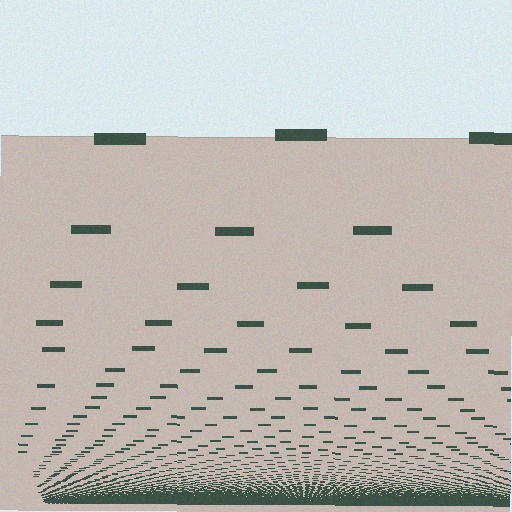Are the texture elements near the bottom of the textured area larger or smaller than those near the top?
Smaller. The gradient is inverted — elements near the bottom are smaller and denser.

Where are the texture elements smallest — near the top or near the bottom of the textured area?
Near the bottom.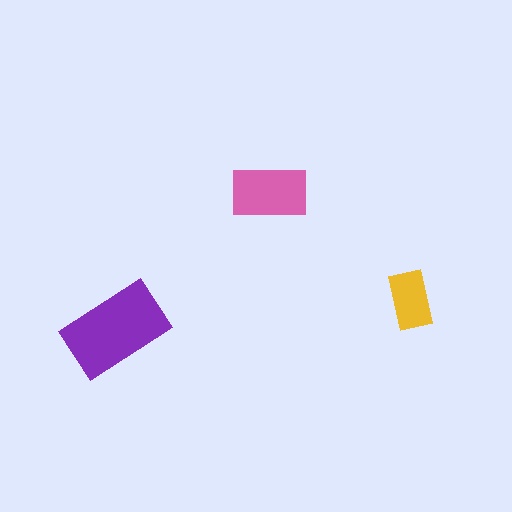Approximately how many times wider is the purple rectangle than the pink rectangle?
About 1.5 times wider.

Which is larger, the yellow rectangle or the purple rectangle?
The purple one.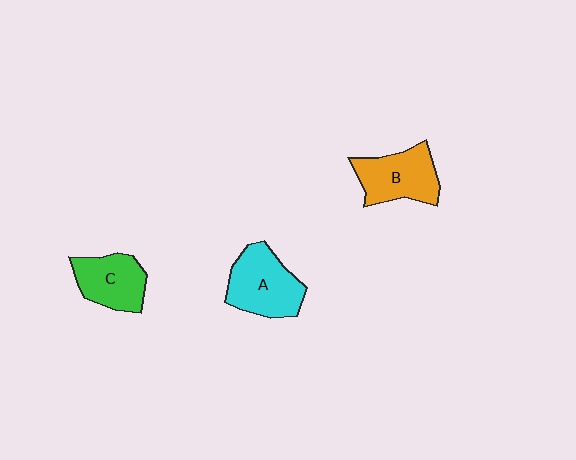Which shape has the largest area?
Shape A (cyan).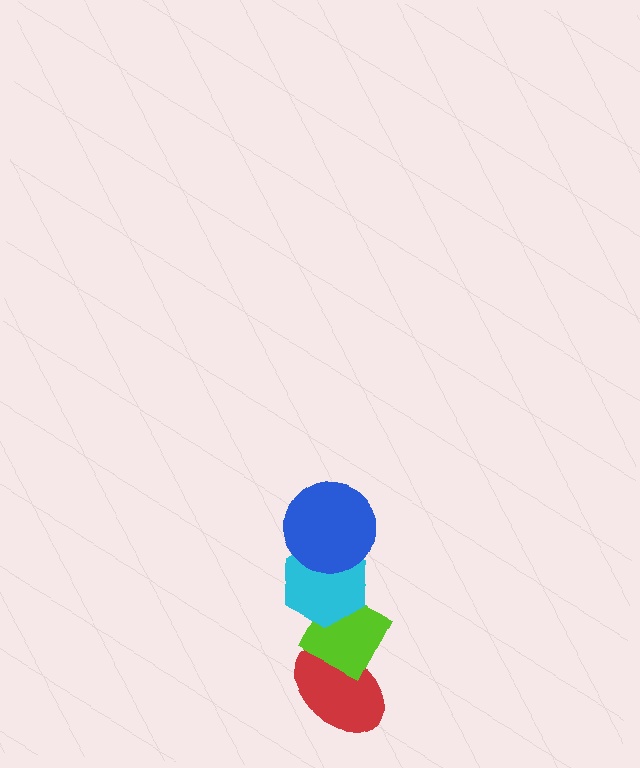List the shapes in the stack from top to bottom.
From top to bottom: the blue circle, the cyan hexagon, the lime diamond, the red ellipse.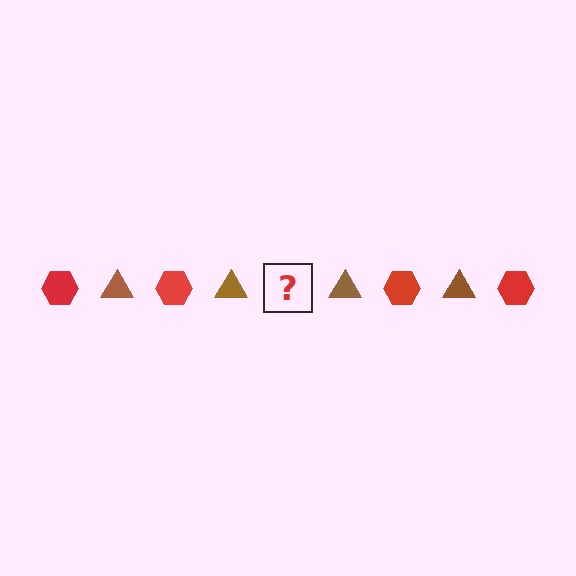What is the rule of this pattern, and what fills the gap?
The rule is that the pattern alternates between red hexagon and brown triangle. The gap should be filled with a red hexagon.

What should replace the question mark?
The question mark should be replaced with a red hexagon.